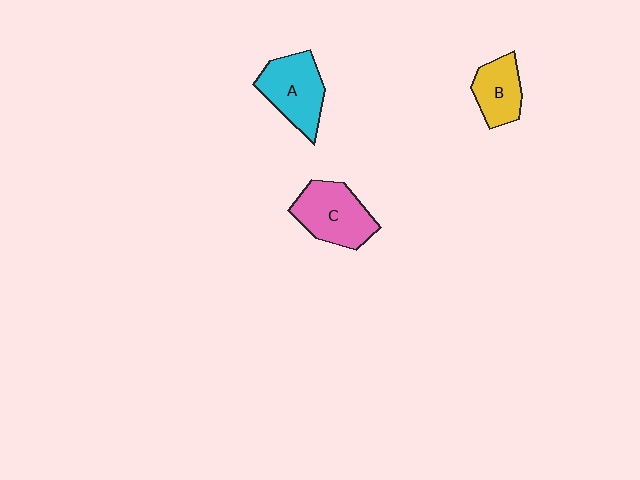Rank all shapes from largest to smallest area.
From largest to smallest: C (pink), A (cyan), B (yellow).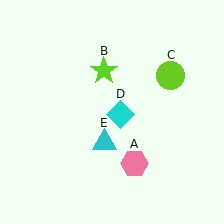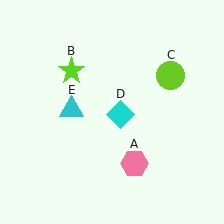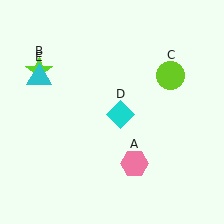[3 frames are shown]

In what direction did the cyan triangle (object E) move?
The cyan triangle (object E) moved up and to the left.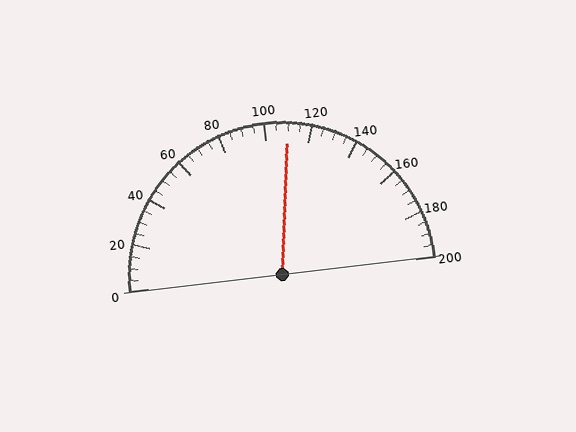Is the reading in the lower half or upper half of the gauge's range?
The reading is in the upper half of the range (0 to 200).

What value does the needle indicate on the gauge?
The needle indicates approximately 110.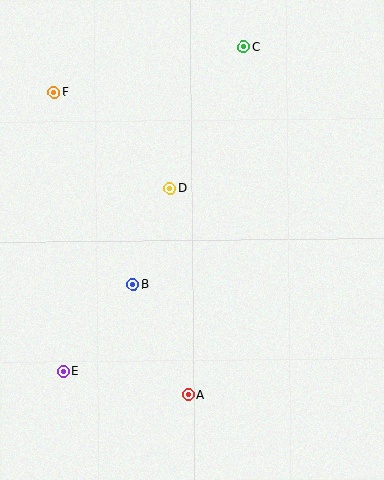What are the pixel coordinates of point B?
Point B is at (133, 284).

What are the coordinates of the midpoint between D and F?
The midpoint between D and F is at (112, 141).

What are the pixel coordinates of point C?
Point C is at (244, 47).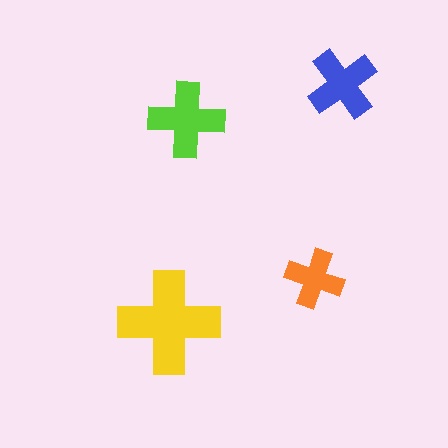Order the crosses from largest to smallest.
the yellow one, the lime one, the blue one, the orange one.